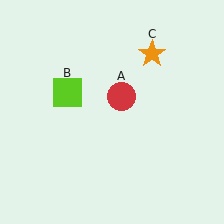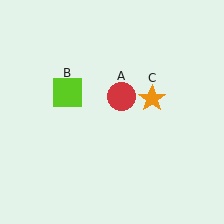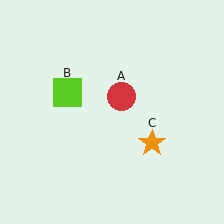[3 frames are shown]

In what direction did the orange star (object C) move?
The orange star (object C) moved down.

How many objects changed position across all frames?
1 object changed position: orange star (object C).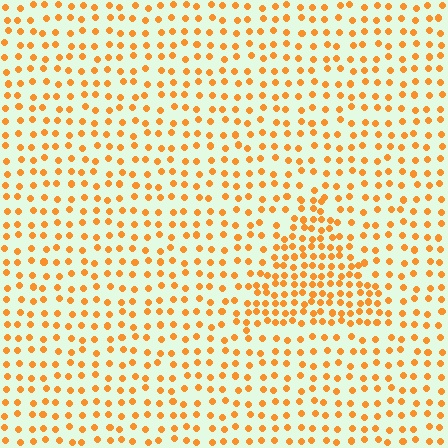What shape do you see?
I see a triangle.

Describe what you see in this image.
The image contains small orange elements arranged at two different densities. A triangle-shaped region is visible where the elements are more densely packed than the surrounding area.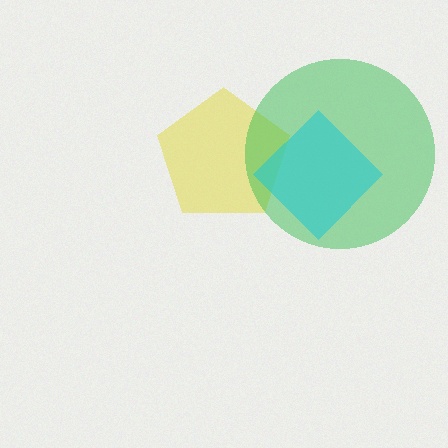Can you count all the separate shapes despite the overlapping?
Yes, there are 3 separate shapes.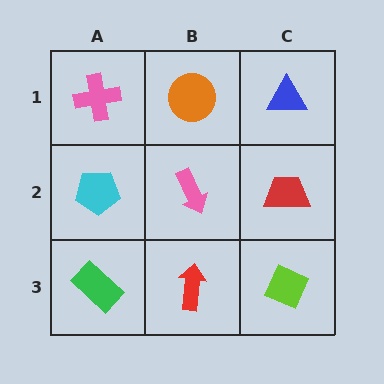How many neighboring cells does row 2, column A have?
3.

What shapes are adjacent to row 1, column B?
A pink arrow (row 2, column B), a pink cross (row 1, column A), a blue triangle (row 1, column C).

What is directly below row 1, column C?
A red trapezoid.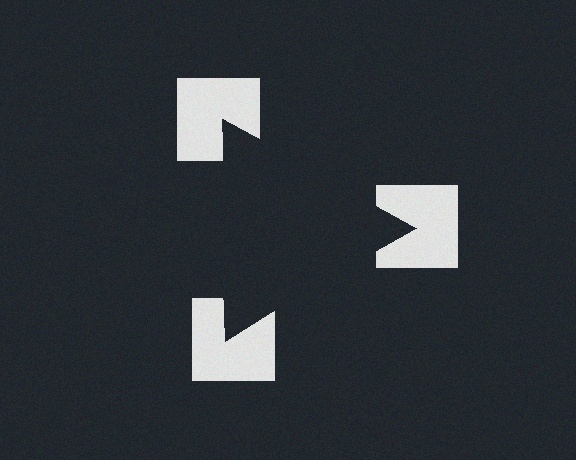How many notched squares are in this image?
There are 3 — one at each vertex of the illusory triangle.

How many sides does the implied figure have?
3 sides.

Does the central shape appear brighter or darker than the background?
It typically appears slightly darker than the background, even though no actual brightness change is drawn.